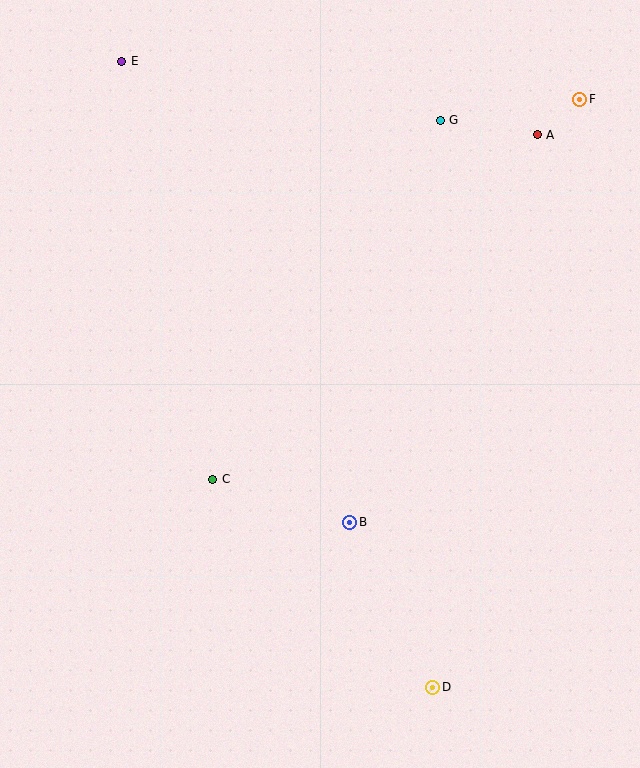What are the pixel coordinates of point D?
Point D is at (433, 687).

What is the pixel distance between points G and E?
The distance between G and E is 324 pixels.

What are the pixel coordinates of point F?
Point F is at (580, 99).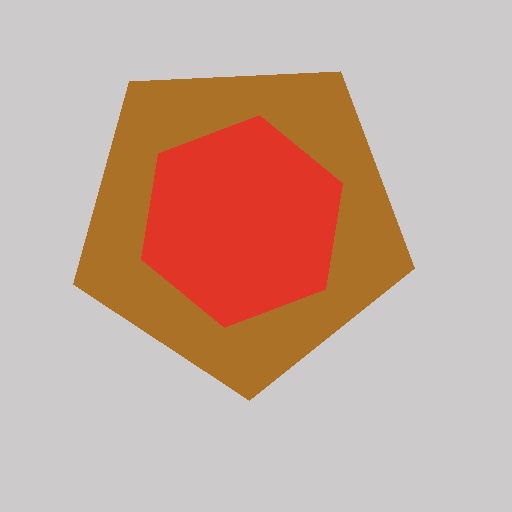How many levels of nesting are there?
2.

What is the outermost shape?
The brown pentagon.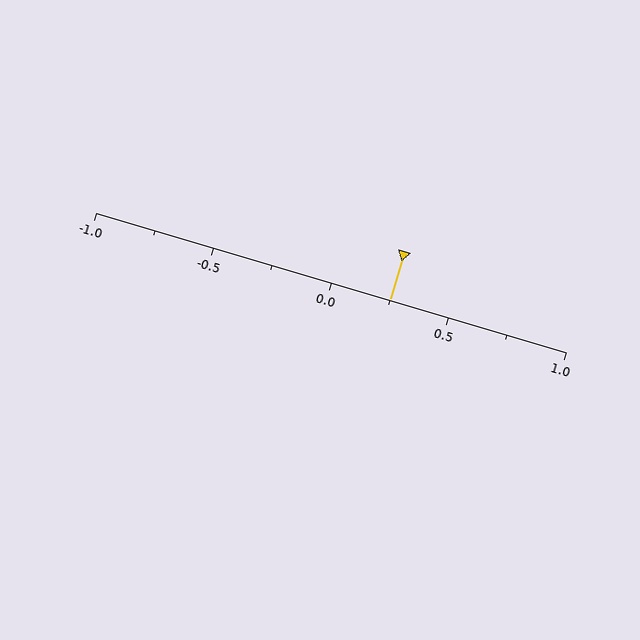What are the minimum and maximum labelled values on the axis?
The axis runs from -1.0 to 1.0.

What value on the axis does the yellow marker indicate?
The marker indicates approximately 0.25.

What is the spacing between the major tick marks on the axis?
The major ticks are spaced 0.5 apart.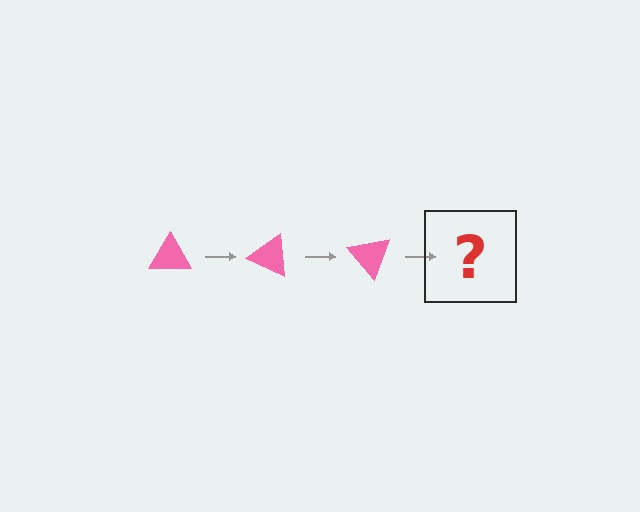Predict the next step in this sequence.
The next step is a pink triangle rotated 75 degrees.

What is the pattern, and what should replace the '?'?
The pattern is that the triangle rotates 25 degrees each step. The '?' should be a pink triangle rotated 75 degrees.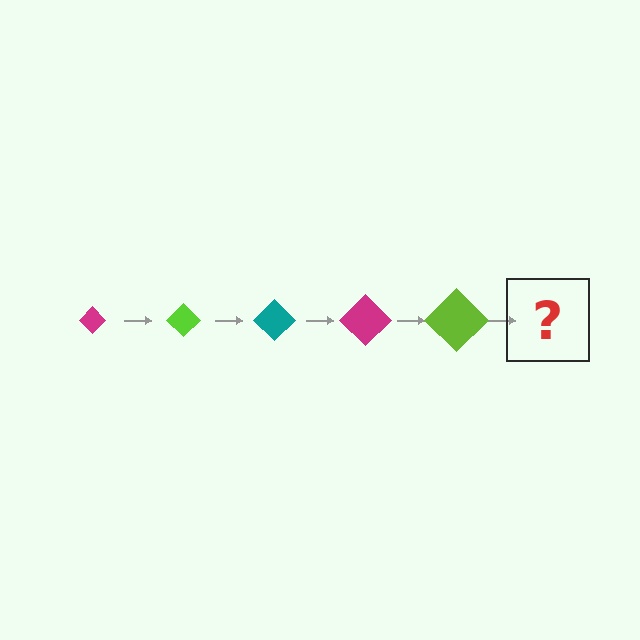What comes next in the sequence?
The next element should be a teal diamond, larger than the previous one.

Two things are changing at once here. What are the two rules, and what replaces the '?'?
The two rules are that the diamond grows larger each step and the color cycles through magenta, lime, and teal. The '?' should be a teal diamond, larger than the previous one.